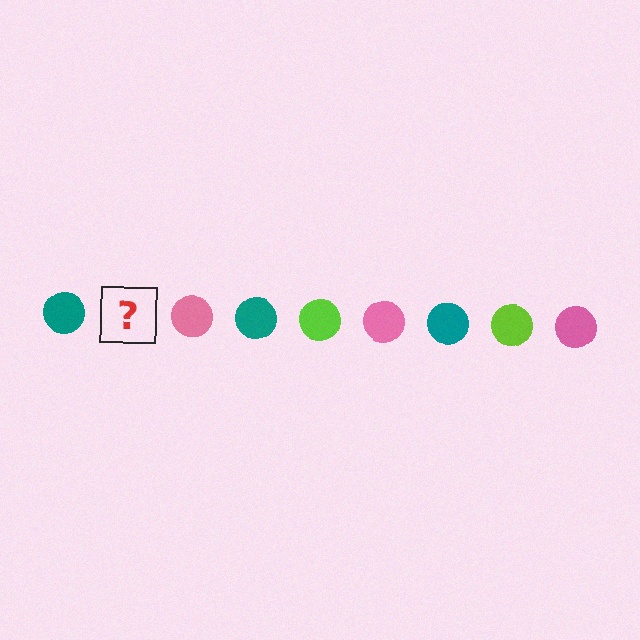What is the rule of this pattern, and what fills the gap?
The rule is that the pattern cycles through teal, lime, pink circles. The gap should be filled with a lime circle.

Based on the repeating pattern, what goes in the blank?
The blank should be a lime circle.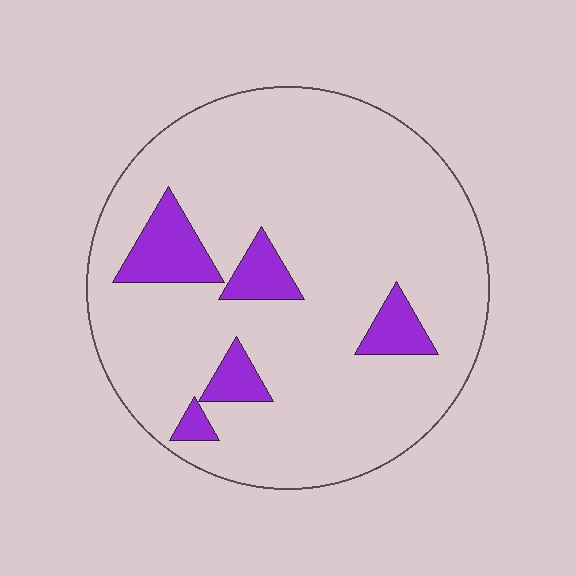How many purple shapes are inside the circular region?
5.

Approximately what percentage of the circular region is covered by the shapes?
Approximately 10%.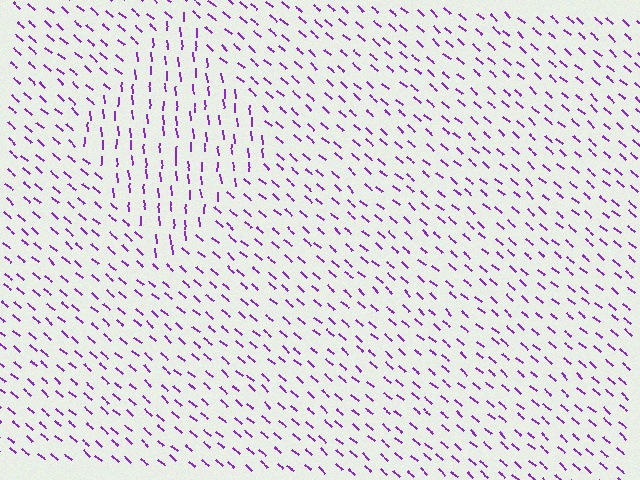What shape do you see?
I see a diamond.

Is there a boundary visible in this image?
Yes, there is a texture boundary formed by a change in line orientation.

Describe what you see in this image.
The image is filled with small purple line segments. A diamond region in the image has lines oriented differently from the surrounding lines, creating a visible texture boundary.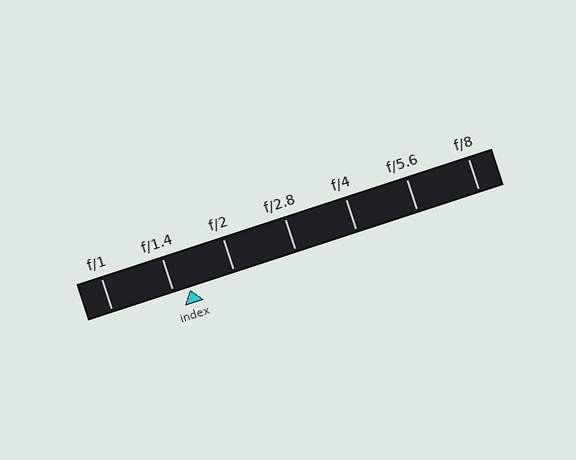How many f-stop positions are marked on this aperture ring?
There are 7 f-stop positions marked.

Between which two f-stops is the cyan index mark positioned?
The index mark is between f/1.4 and f/2.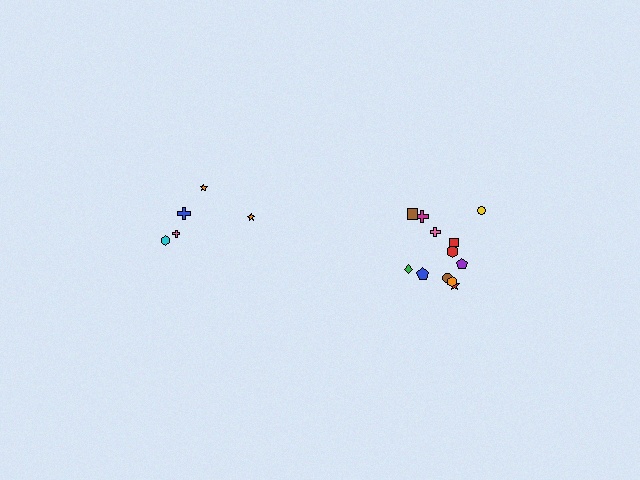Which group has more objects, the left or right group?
The right group.